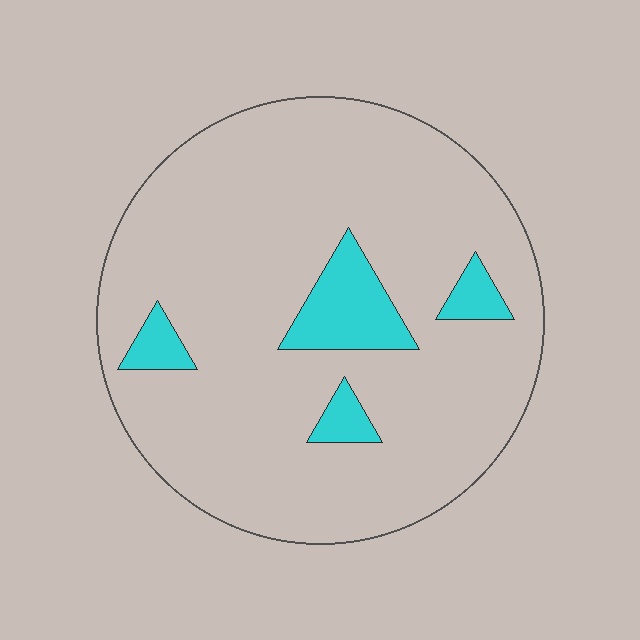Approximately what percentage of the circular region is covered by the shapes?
Approximately 10%.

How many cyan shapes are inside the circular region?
4.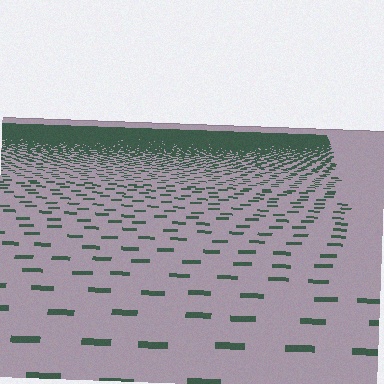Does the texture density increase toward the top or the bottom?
Density increases toward the top.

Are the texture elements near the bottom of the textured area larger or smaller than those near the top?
Larger. Near the bottom, elements are closer to the viewer and appear at a bigger on-screen size.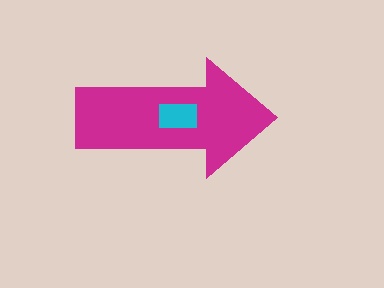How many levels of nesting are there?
2.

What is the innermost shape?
The cyan rectangle.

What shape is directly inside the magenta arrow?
The cyan rectangle.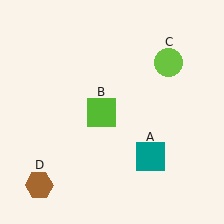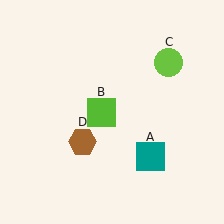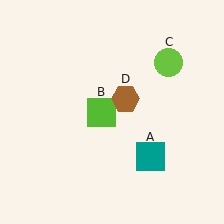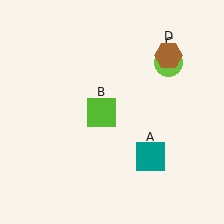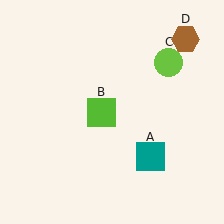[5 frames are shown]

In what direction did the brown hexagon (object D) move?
The brown hexagon (object D) moved up and to the right.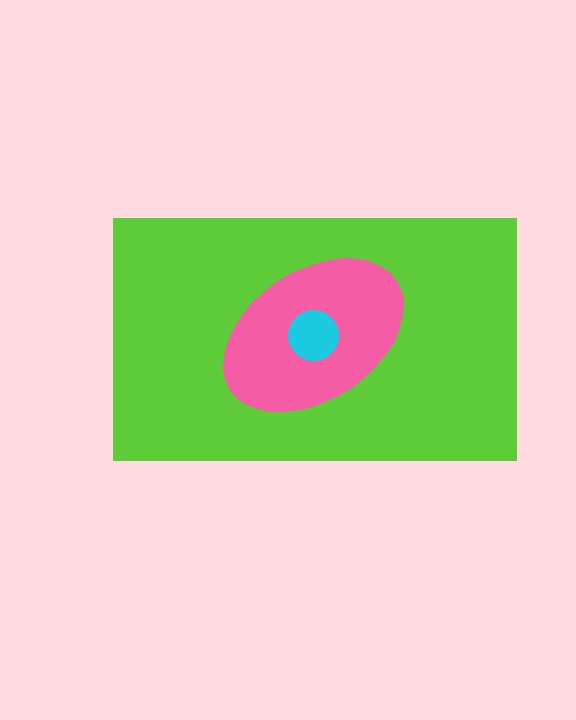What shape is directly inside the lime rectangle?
The pink ellipse.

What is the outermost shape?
The lime rectangle.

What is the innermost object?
The cyan circle.